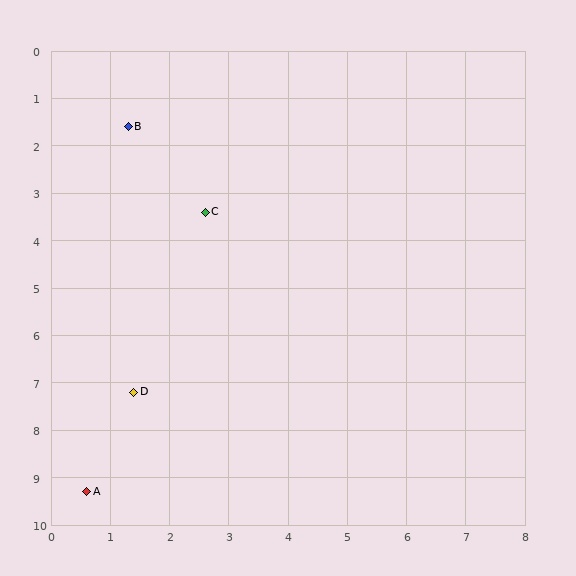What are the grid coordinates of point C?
Point C is at approximately (2.6, 3.4).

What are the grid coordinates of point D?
Point D is at approximately (1.4, 7.2).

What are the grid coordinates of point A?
Point A is at approximately (0.6, 9.3).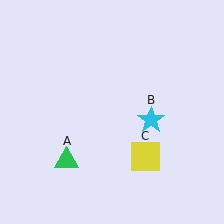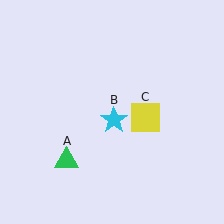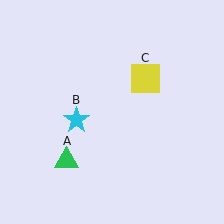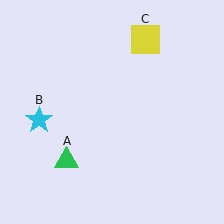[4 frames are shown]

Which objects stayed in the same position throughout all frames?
Green triangle (object A) remained stationary.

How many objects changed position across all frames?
2 objects changed position: cyan star (object B), yellow square (object C).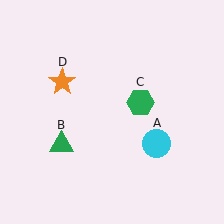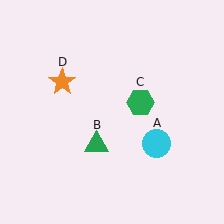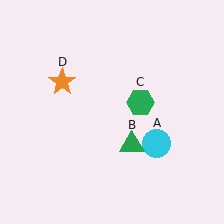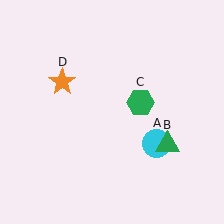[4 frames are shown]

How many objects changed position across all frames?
1 object changed position: green triangle (object B).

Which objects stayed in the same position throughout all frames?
Cyan circle (object A) and green hexagon (object C) and orange star (object D) remained stationary.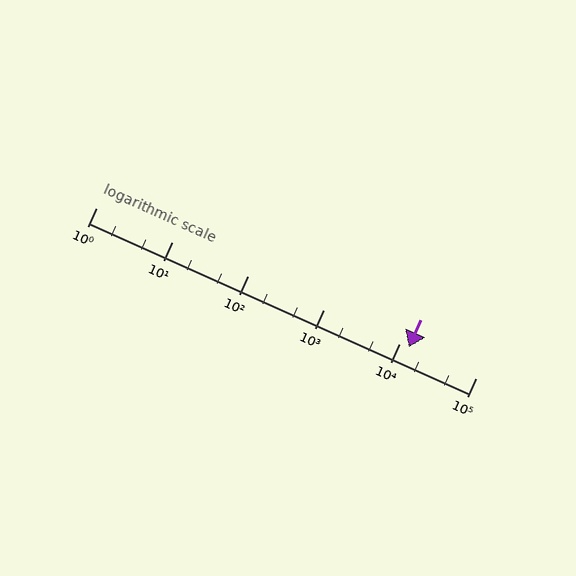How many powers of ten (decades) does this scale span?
The scale spans 5 decades, from 1 to 100000.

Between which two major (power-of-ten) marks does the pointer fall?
The pointer is between 10000 and 100000.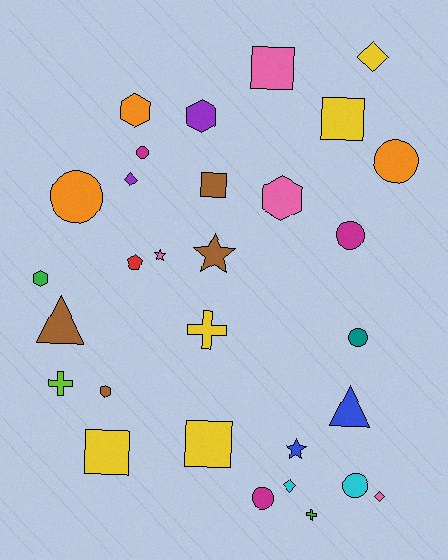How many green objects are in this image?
There are 2 green objects.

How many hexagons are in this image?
There are 5 hexagons.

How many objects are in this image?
There are 30 objects.